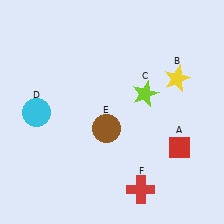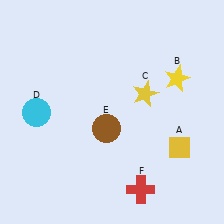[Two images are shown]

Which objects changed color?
A changed from red to yellow. C changed from lime to yellow.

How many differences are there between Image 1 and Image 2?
There are 2 differences between the two images.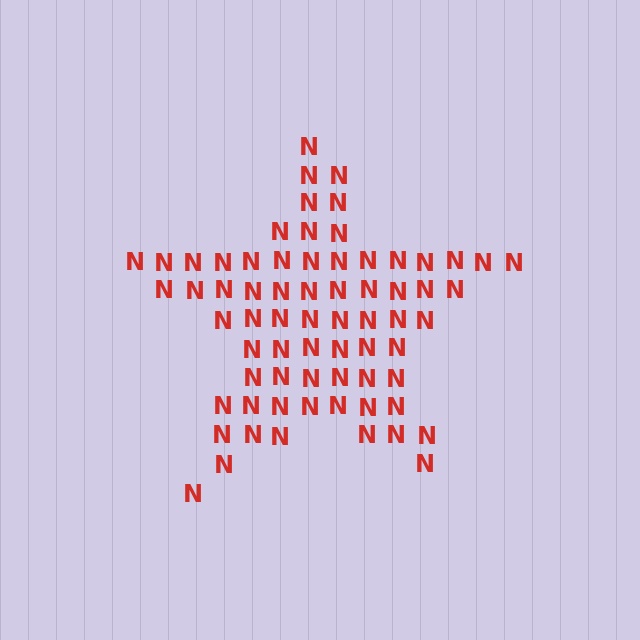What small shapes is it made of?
It is made of small letter N's.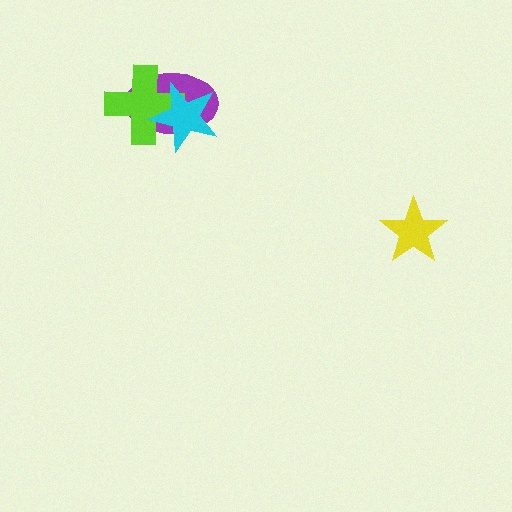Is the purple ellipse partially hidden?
Yes, it is partially covered by another shape.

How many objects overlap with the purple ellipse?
2 objects overlap with the purple ellipse.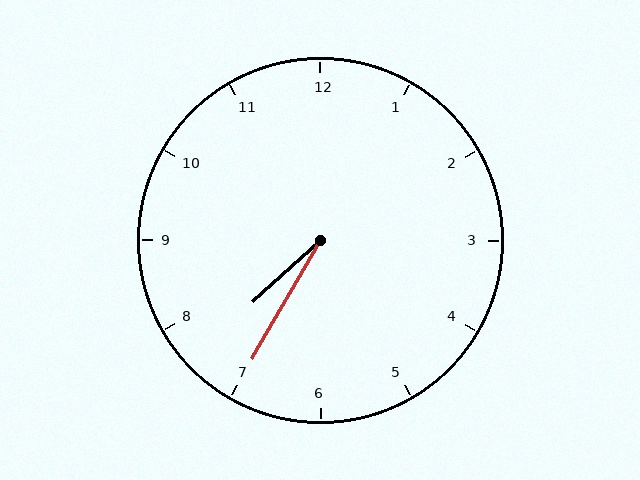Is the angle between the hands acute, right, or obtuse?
It is acute.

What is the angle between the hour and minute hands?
Approximately 18 degrees.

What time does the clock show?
7:35.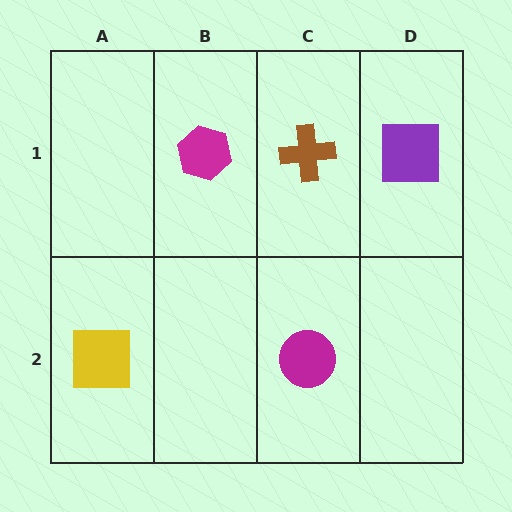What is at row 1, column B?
A magenta hexagon.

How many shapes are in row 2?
2 shapes.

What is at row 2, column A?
A yellow square.